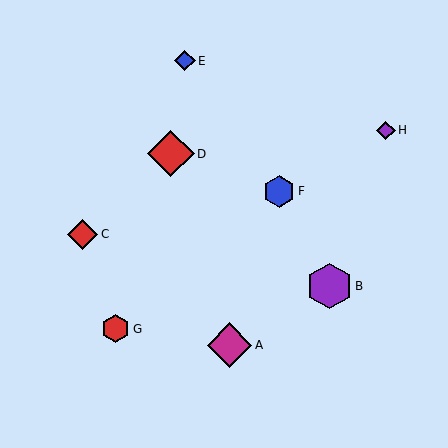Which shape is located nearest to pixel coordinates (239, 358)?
The magenta diamond (labeled A) at (229, 345) is nearest to that location.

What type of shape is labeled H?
Shape H is a purple diamond.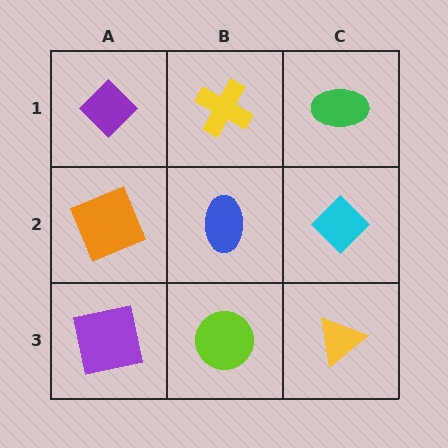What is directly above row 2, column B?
A yellow cross.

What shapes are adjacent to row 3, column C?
A cyan diamond (row 2, column C), a lime circle (row 3, column B).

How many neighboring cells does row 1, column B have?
3.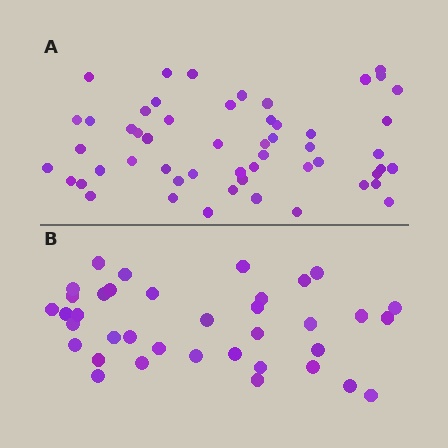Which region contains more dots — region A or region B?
Region A (the top region) has more dots.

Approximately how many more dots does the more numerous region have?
Region A has approximately 15 more dots than region B.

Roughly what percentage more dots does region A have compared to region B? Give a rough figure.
About 45% more.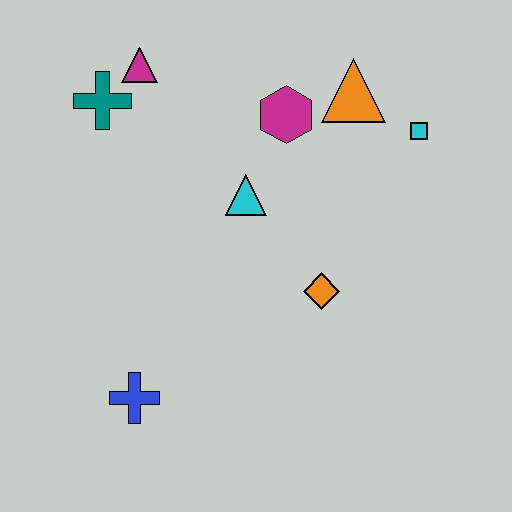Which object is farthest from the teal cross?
The cyan square is farthest from the teal cross.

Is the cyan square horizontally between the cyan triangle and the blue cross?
No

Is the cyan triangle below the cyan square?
Yes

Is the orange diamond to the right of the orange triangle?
No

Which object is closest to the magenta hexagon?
The orange triangle is closest to the magenta hexagon.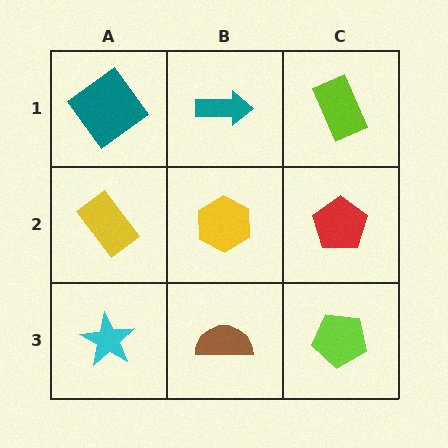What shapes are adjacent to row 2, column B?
A teal arrow (row 1, column B), a brown semicircle (row 3, column B), a yellow rectangle (row 2, column A), a red pentagon (row 2, column C).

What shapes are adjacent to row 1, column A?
A yellow rectangle (row 2, column A), a teal arrow (row 1, column B).